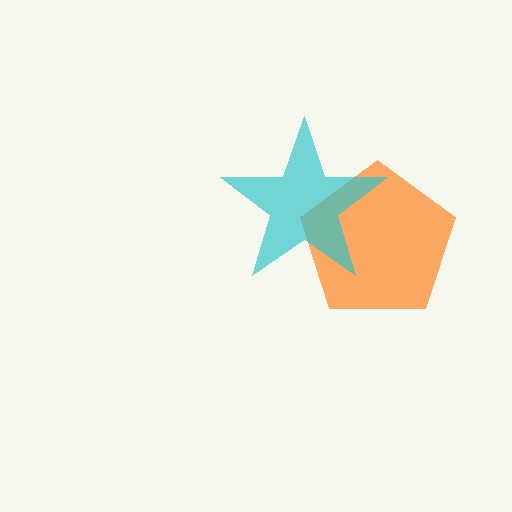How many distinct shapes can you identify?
There are 2 distinct shapes: an orange pentagon, a cyan star.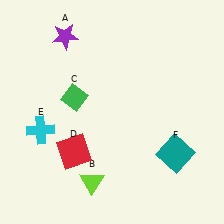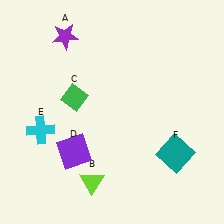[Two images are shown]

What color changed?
The square (D) changed from red in Image 1 to purple in Image 2.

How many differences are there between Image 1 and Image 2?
There is 1 difference between the two images.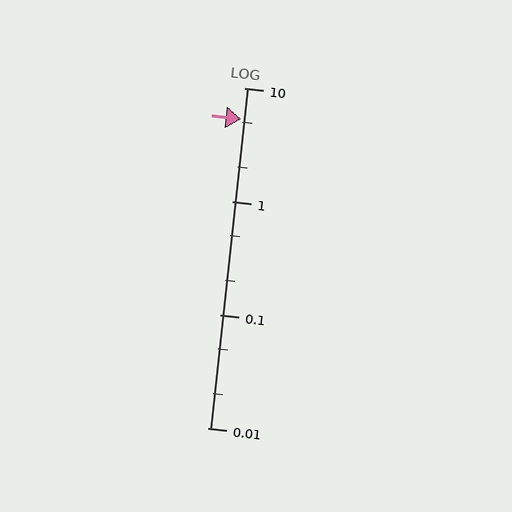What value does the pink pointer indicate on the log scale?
The pointer indicates approximately 5.3.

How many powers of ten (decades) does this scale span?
The scale spans 3 decades, from 0.01 to 10.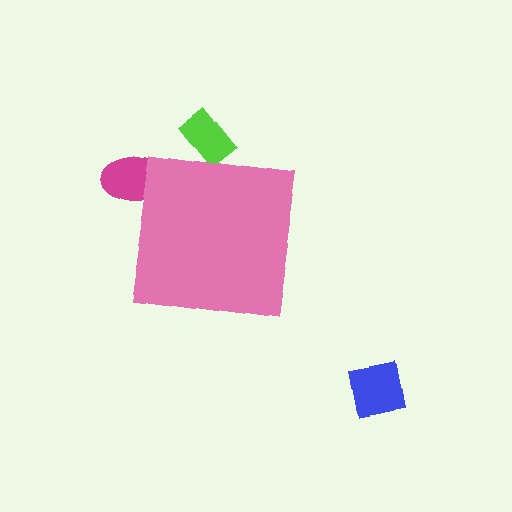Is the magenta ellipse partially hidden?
Yes, the magenta ellipse is partially hidden behind the pink square.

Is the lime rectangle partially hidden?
Yes, the lime rectangle is partially hidden behind the pink square.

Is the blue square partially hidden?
No, the blue square is fully visible.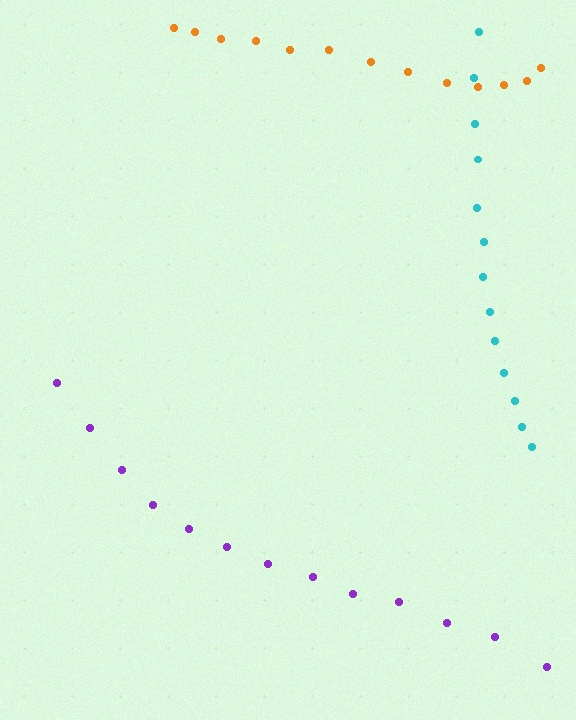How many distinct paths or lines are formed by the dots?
There are 3 distinct paths.